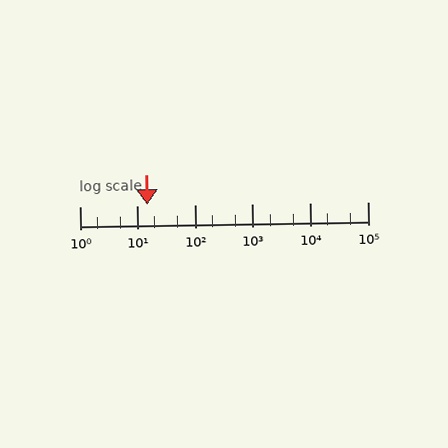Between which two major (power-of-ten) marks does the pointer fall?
The pointer is between 10 and 100.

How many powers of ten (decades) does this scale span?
The scale spans 5 decades, from 1 to 100000.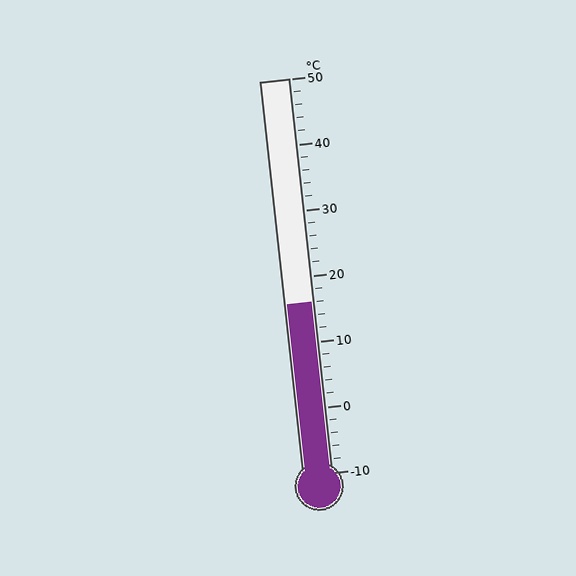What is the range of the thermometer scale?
The thermometer scale ranges from -10°C to 50°C.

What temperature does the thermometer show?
The thermometer shows approximately 16°C.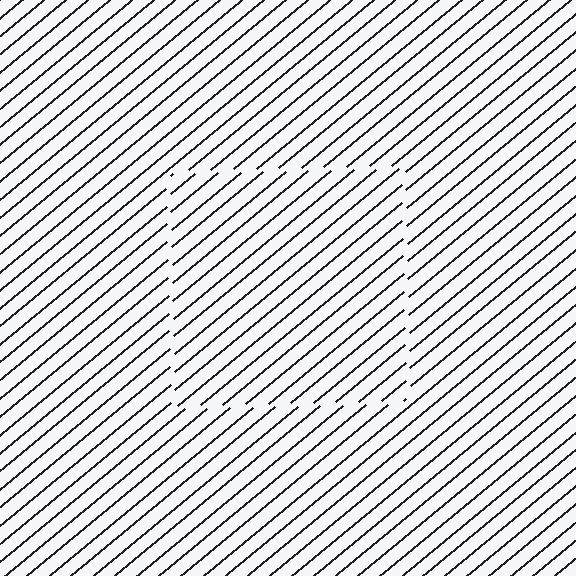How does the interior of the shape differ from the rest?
The interior of the shape contains the same grating, shifted by half a period — the contour is defined by the phase discontinuity where line-ends from the inner and outer gratings abut.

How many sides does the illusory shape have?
4 sides — the line-ends trace a square.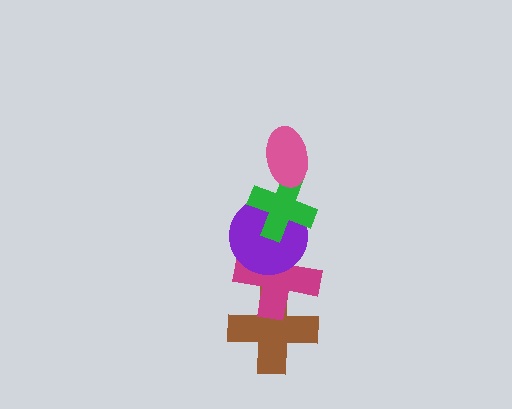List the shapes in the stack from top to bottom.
From top to bottom: the pink ellipse, the green cross, the purple circle, the magenta cross, the brown cross.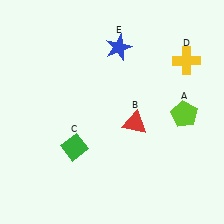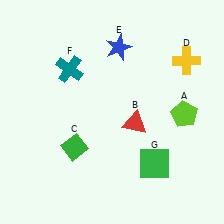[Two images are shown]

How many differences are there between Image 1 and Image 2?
There are 2 differences between the two images.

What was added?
A teal cross (F), a green square (G) were added in Image 2.